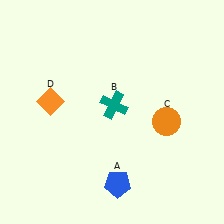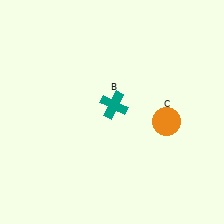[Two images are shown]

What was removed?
The blue pentagon (A), the orange diamond (D) were removed in Image 2.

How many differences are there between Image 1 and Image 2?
There are 2 differences between the two images.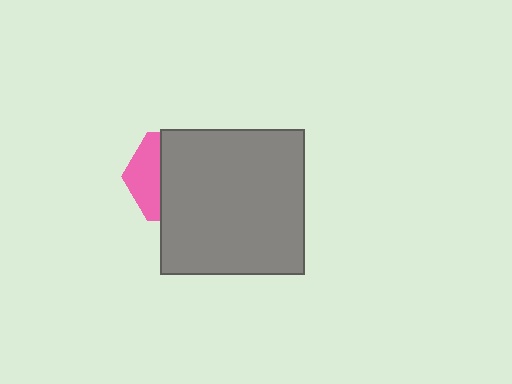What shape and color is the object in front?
The object in front is a gray square.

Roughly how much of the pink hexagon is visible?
A small part of it is visible (roughly 33%).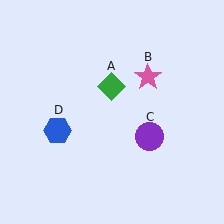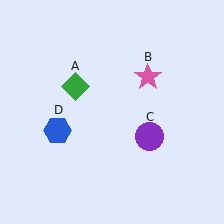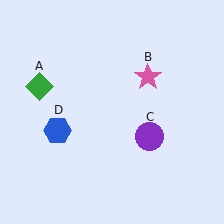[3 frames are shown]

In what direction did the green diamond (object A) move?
The green diamond (object A) moved left.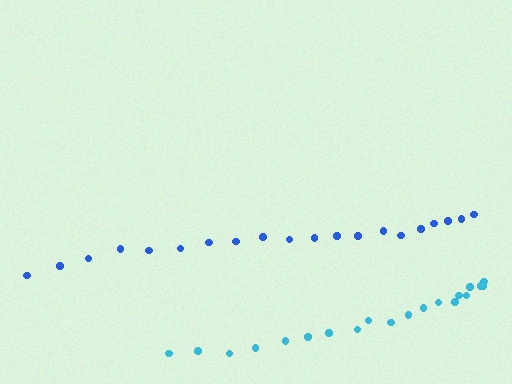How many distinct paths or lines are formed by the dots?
There are 2 distinct paths.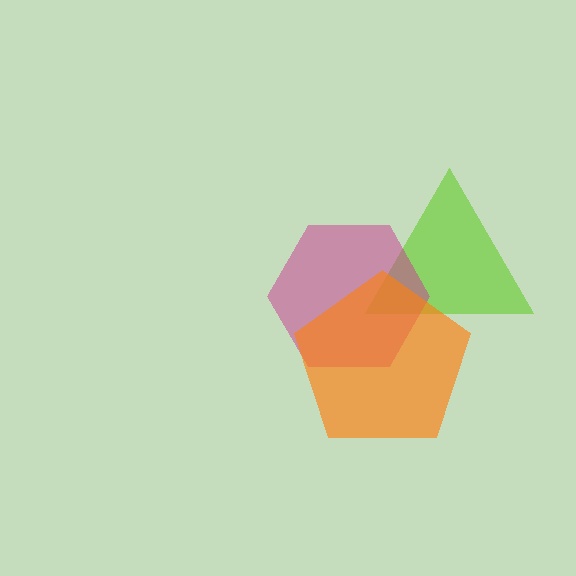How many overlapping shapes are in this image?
There are 3 overlapping shapes in the image.